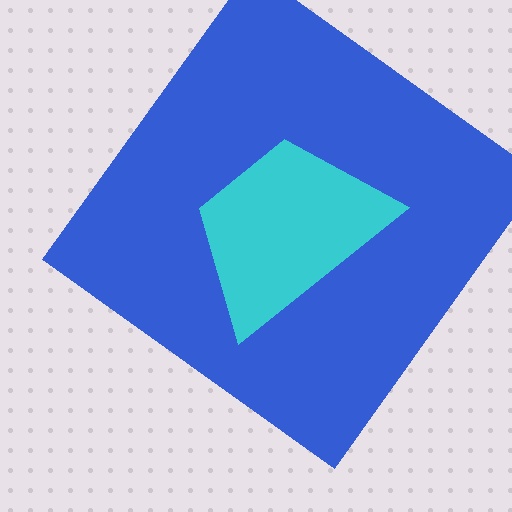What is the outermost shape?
The blue diamond.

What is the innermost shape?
The cyan trapezoid.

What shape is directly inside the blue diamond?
The cyan trapezoid.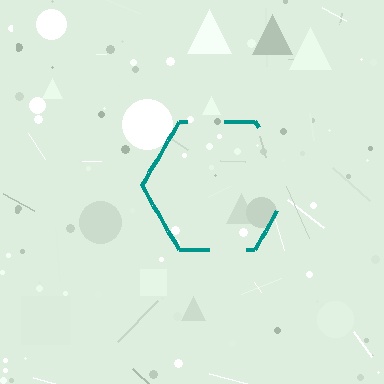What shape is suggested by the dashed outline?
The dashed outline suggests a hexagon.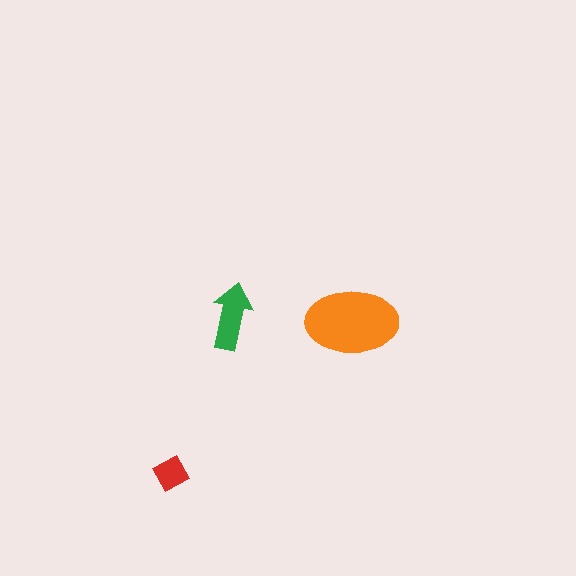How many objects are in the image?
There are 3 objects in the image.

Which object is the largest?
The orange ellipse.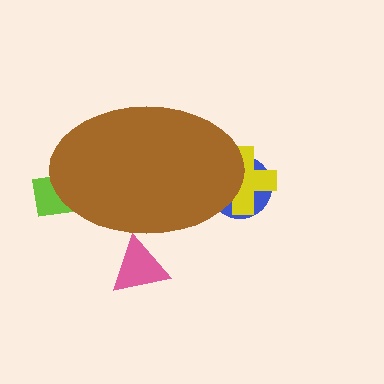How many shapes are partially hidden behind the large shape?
4 shapes are partially hidden.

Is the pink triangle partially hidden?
Yes, the pink triangle is partially hidden behind the brown ellipse.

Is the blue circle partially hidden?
Yes, the blue circle is partially hidden behind the brown ellipse.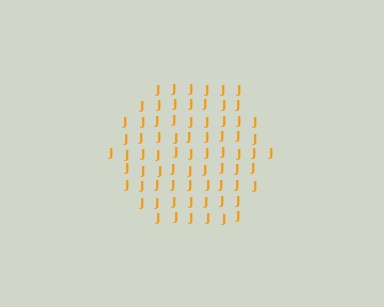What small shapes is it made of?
It is made of small letter J's.